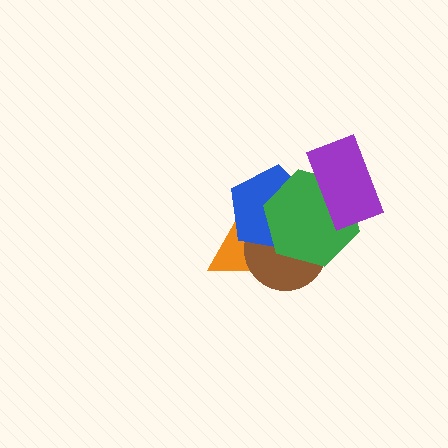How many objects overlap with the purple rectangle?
1 object overlaps with the purple rectangle.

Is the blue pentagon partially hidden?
Yes, it is partially covered by another shape.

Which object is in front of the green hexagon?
The purple rectangle is in front of the green hexagon.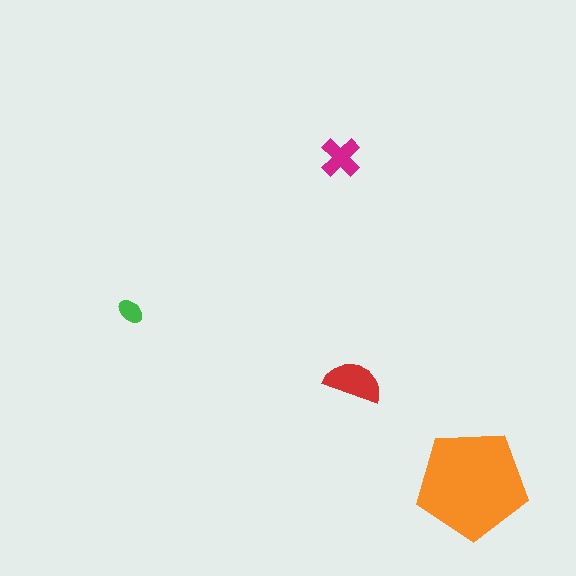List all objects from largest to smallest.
The orange pentagon, the red semicircle, the magenta cross, the green ellipse.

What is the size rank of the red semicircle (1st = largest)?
2nd.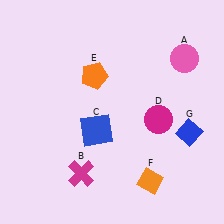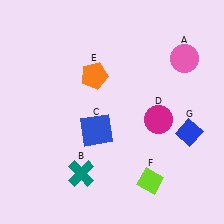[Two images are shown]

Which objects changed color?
B changed from magenta to teal. F changed from orange to lime.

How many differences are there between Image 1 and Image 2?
There are 2 differences between the two images.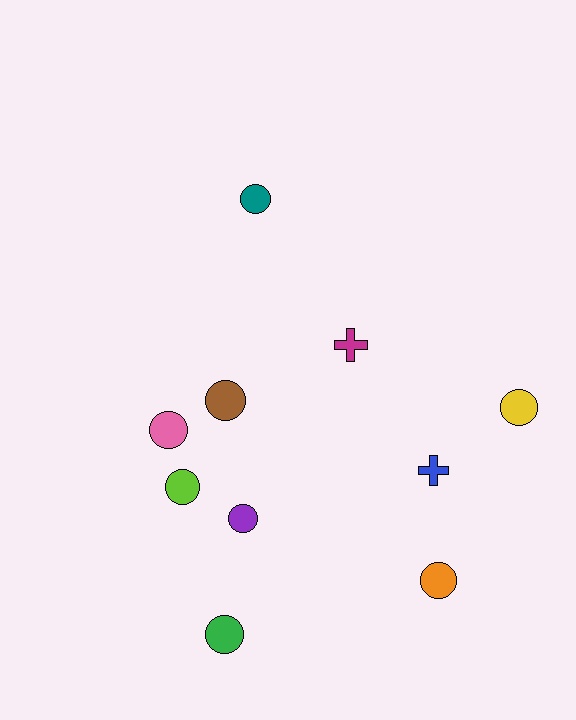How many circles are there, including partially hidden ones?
There are 8 circles.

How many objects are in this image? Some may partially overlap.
There are 10 objects.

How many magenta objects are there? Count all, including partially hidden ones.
There is 1 magenta object.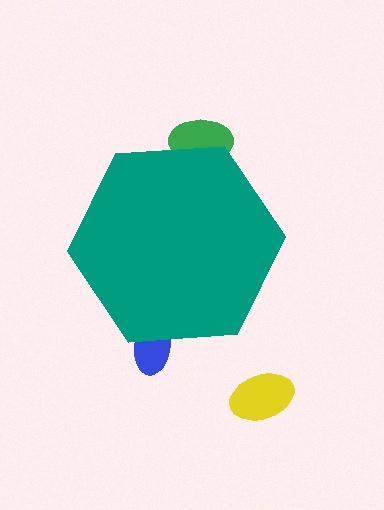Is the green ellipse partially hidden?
Yes, the green ellipse is partially hidden behind the teal hexagon.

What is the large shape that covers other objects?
A teal hexagon.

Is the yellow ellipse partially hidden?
No, the yellow ellipse is fully visible.